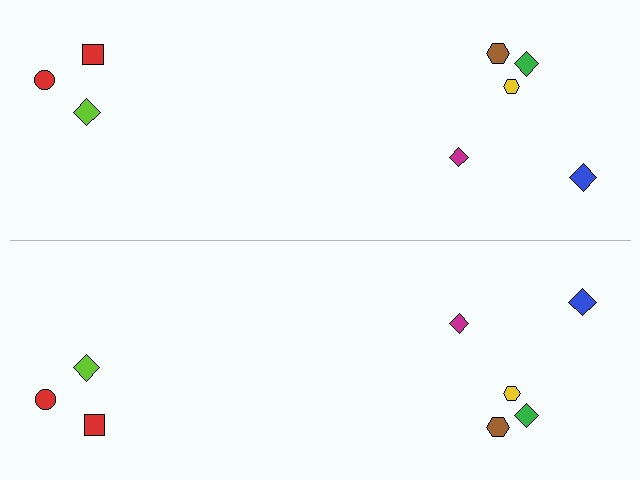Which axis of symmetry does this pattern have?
The pattern has a horizontal axis of symmetry running through the center of the image.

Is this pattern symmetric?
Yes, this pattern has bilateral (reflection) symmetry.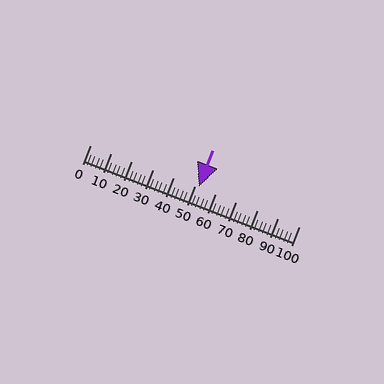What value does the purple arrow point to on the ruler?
The purple arrow points to approximately 52.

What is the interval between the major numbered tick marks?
The major tick marks are spaced 10 units apart.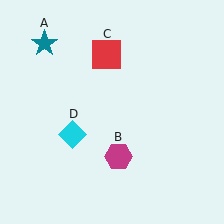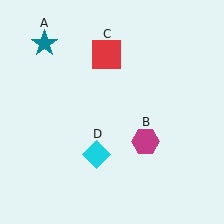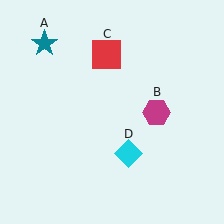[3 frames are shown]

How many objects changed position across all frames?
2 objects changed position: magenta hexagon (object B), cyan diamond (object D).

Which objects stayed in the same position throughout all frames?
Teal star (object A) and red square (object C) remained stationary.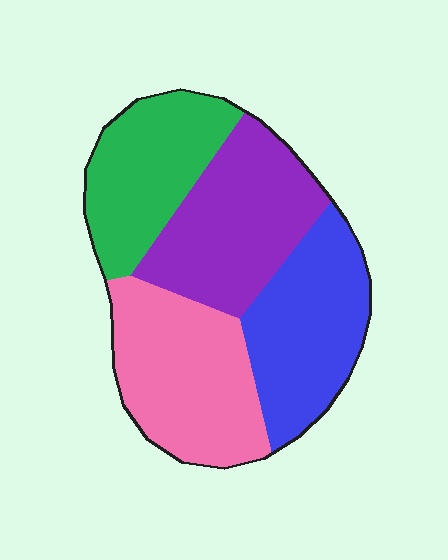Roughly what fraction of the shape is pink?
Pink covers around 25% of the shape.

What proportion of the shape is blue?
Blue covers around 25% of the shape.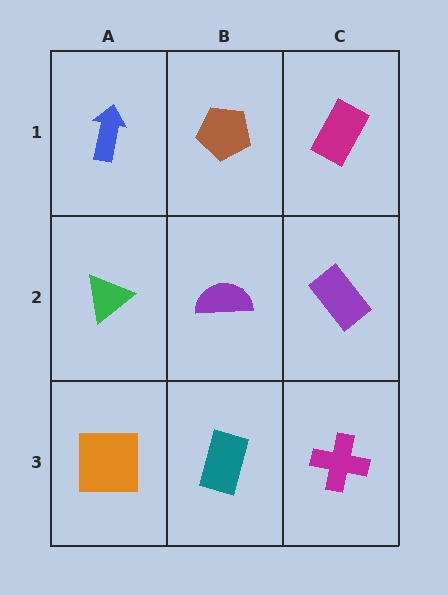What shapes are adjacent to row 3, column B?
A purple semicircle (row 2, column B), an orange square (row 3, column A), a magenta cross (row 3, column C).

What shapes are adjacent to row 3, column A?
A green triangle (row 2, column A), a teal rectangle (row 3, column B).